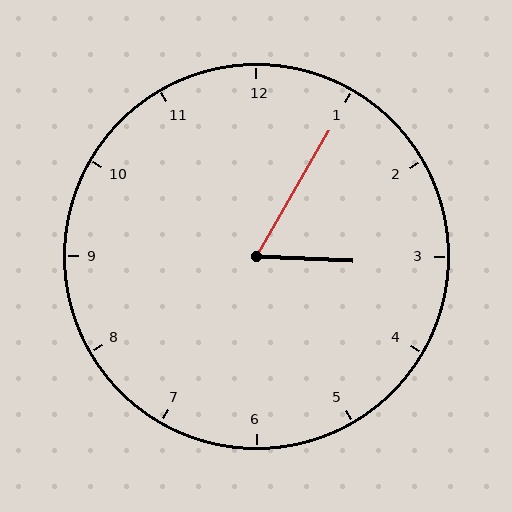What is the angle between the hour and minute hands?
Approximately 62 degrees.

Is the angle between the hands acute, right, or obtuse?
It is acute.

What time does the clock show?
3:05.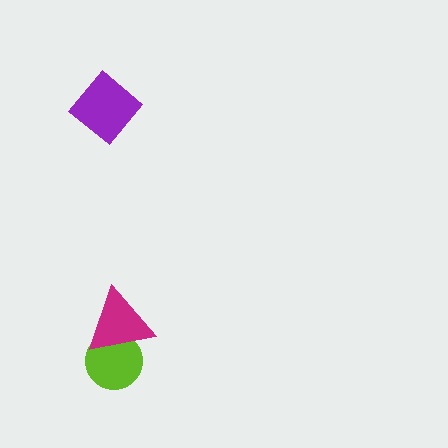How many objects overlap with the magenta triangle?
1 object overlaps with the magenta triangle.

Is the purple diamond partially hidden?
No, no other shape covers it.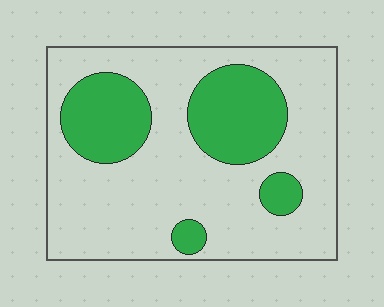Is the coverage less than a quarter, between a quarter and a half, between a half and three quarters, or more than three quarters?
Between a quarter and a half.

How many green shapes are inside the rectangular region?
4.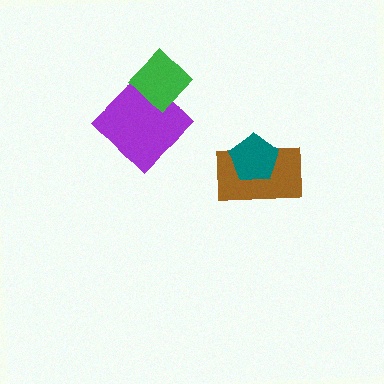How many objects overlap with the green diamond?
1 object overlaps with the green diamond.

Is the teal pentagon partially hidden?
No, no other shape covers it.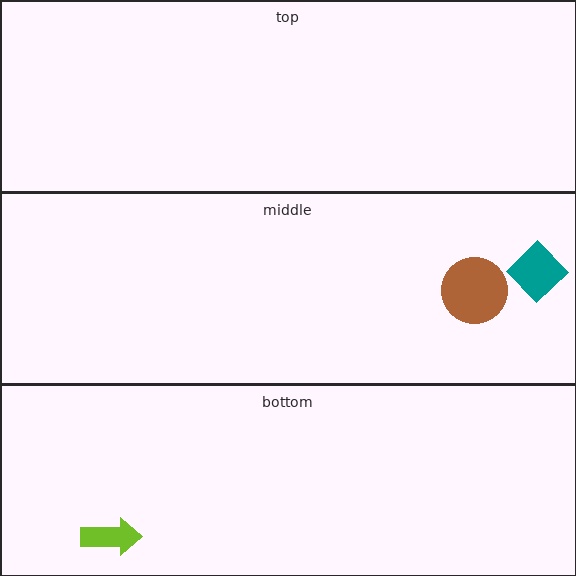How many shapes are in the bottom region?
1.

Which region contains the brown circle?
The middle region.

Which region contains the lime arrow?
The bottom region.